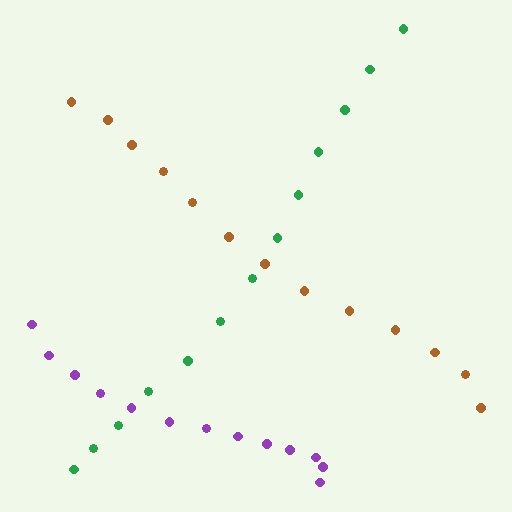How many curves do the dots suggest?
There are 3 distinct paths.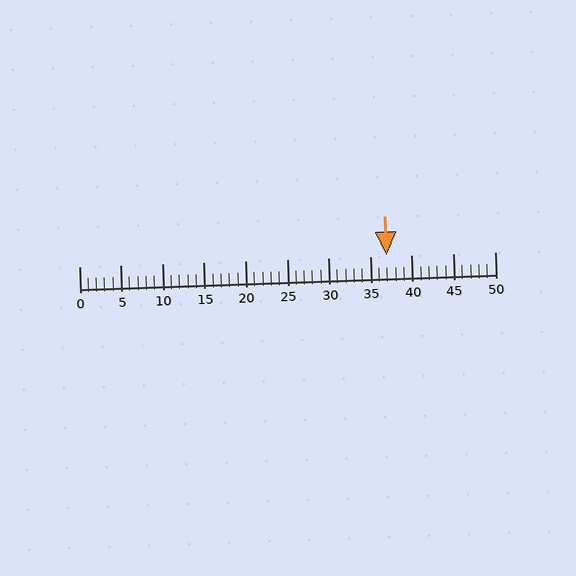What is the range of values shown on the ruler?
The ruler shows values from 0 to 50.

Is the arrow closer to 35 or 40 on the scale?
The arrow is closer to 35.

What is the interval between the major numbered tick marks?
The major tick marks are spaced 5 units apart.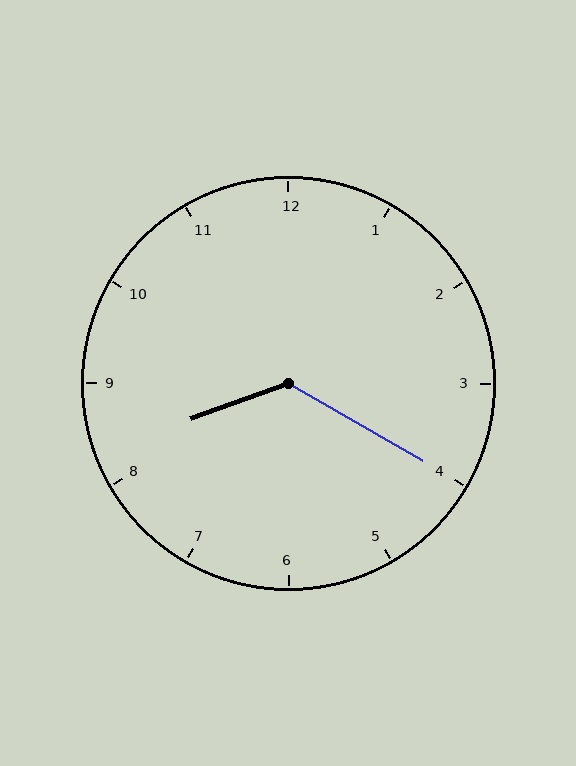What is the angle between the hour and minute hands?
Approximately 130 degrees.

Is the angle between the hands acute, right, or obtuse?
It is obtuse.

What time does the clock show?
8:20.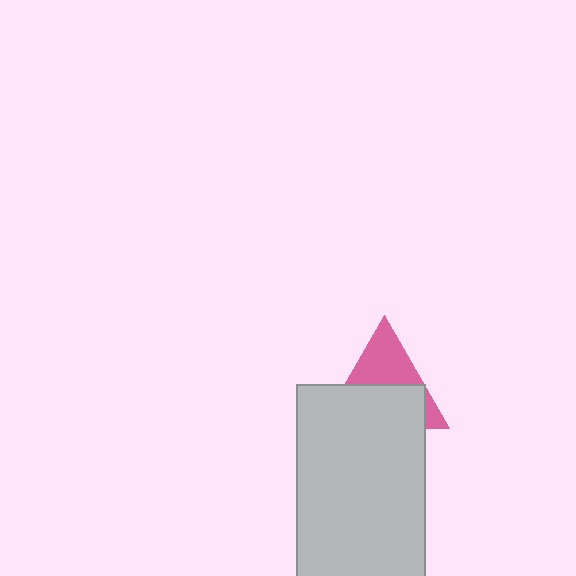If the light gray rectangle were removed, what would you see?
You would see the complete pink triangle.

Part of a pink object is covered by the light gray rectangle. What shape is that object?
It is a triangle.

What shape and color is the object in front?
The object in front is a light gray rectangle.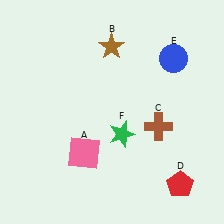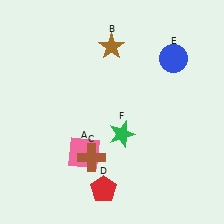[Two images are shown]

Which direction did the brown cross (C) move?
The brown cross (C) moved left.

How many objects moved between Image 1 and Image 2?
2 objects moved between the two images.